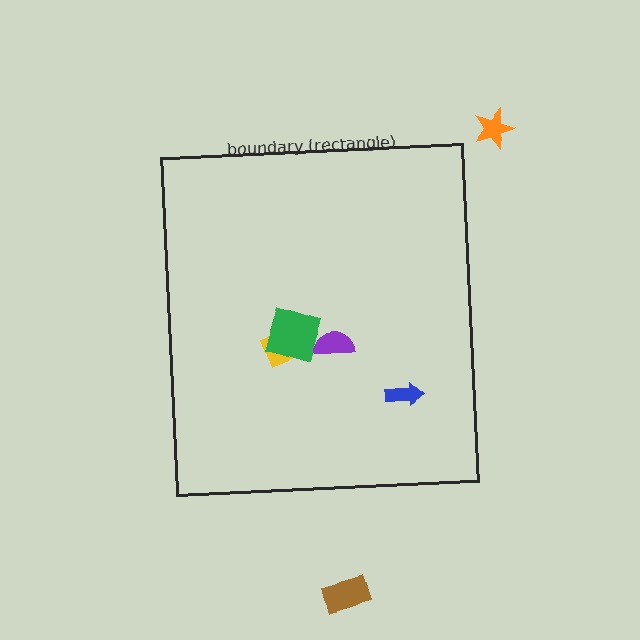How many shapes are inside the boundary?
4 inside, 2 outside.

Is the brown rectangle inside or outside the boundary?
Outside.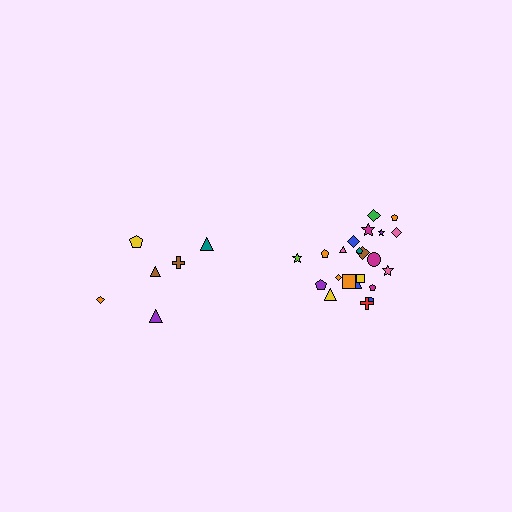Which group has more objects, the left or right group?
The right group.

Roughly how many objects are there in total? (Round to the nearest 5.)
Roughly 30 objects in total.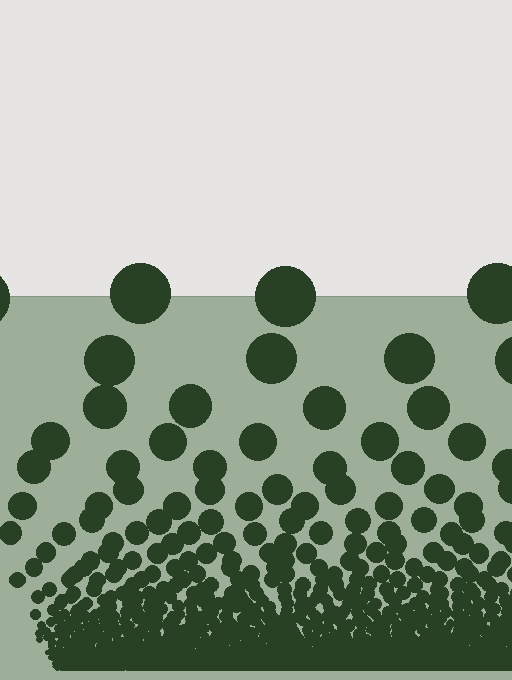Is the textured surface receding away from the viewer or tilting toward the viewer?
The surface appears to tilt toward the viewer. Texture elements get larger and sparser toward the top.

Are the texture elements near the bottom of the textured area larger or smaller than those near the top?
Smaller. The gradient is inverted — elements near the bottom are smaller and denser.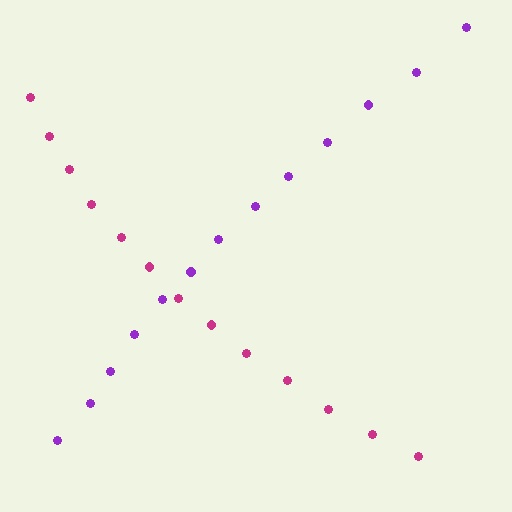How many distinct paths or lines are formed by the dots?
There are 2 distinct paths.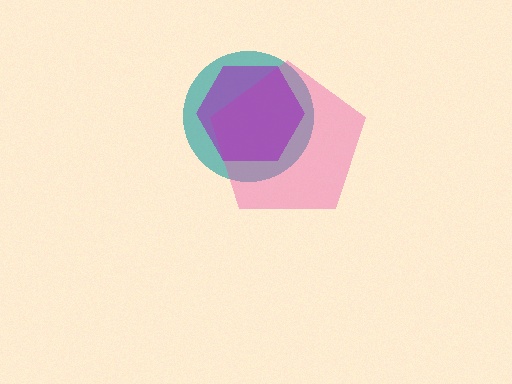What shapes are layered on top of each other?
The layered shapes are: a teal circle, a pink pentagon, a purple hexagon.